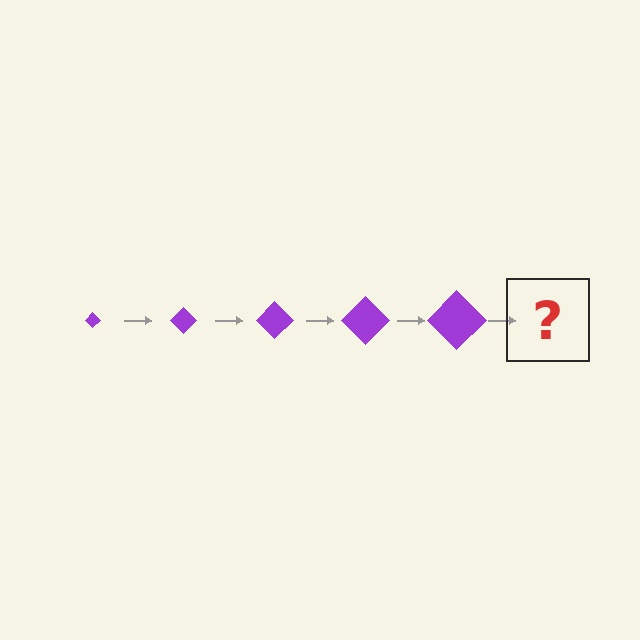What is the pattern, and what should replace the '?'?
The pattern is that the diamond gets progressively larger each step. The '?' should be a purple diamond, larger than the previous one.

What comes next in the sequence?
The next element should be a purple diamond, larger than the previous one.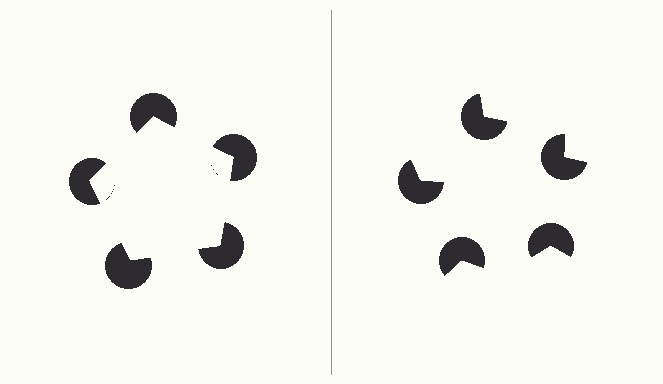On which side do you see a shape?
An illusory pentagon appears on the left side. On the right side the wedge cuts are rotated, so no coherent shape forms.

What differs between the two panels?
The pac-man discs are positioned identically on both sides; only the wedge orientations differ. On the left they align to a pentagon; on the right they are misaligned.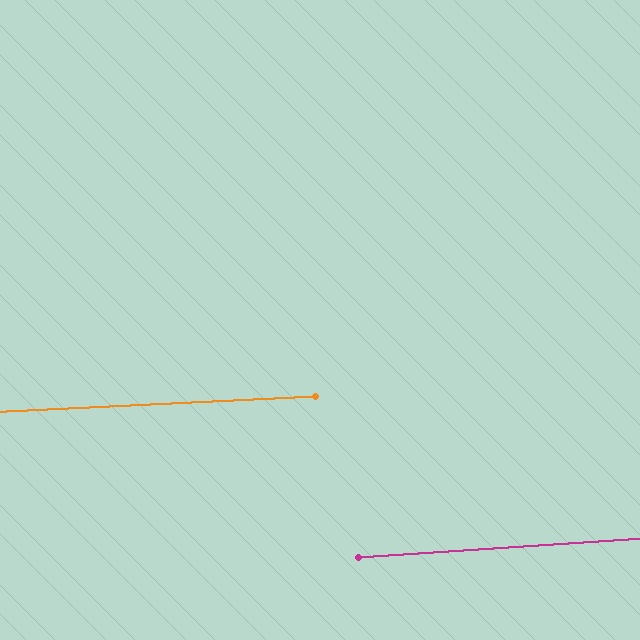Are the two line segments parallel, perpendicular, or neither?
Parallel — their directions differ by only 0.9°.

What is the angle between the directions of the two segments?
Approximately 1 degree.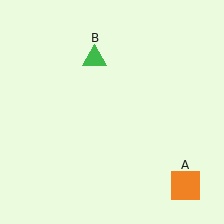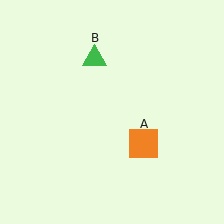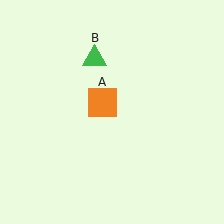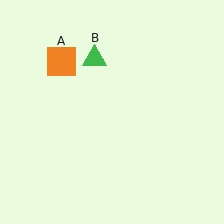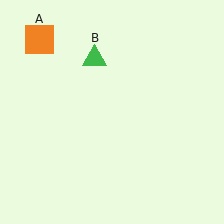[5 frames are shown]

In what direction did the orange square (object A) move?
The orange square (object A) moved up and to the left.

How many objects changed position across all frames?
1 object changed position: orange square (object A).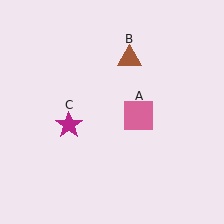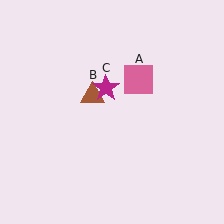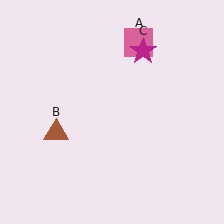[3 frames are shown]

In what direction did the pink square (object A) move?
The pink square (object A) moved up.